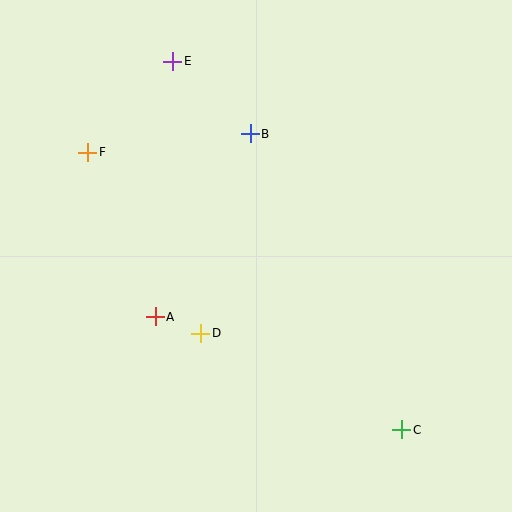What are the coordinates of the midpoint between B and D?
The midpoint between B and D is at (226, 234).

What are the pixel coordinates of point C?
Point C is at (402, 430).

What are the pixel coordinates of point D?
Point D is at (201, 333).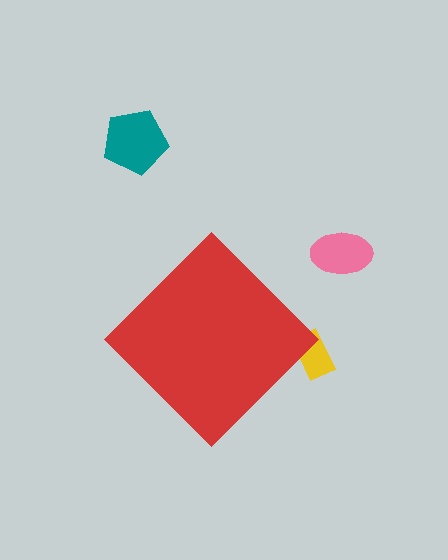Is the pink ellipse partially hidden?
No, the pink ellipse is fully visible.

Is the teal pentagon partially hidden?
No, the teal pentagon is fully visible.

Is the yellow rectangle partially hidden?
Yes, the yellow rectangle is partially hidden behind the red diamond.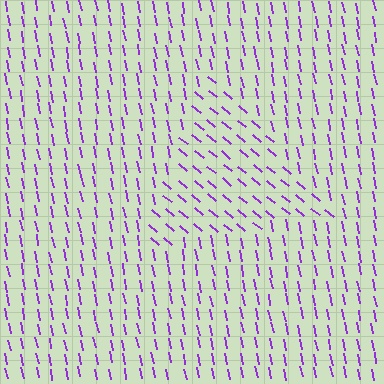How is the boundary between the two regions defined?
The boundary is defined purely by a change in line orientation (approximately 39 degrees difference). All lines are the same color and thickness.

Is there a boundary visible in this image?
Yes, there is a texture boundary formed by a change in line orientation.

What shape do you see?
I see a triangle.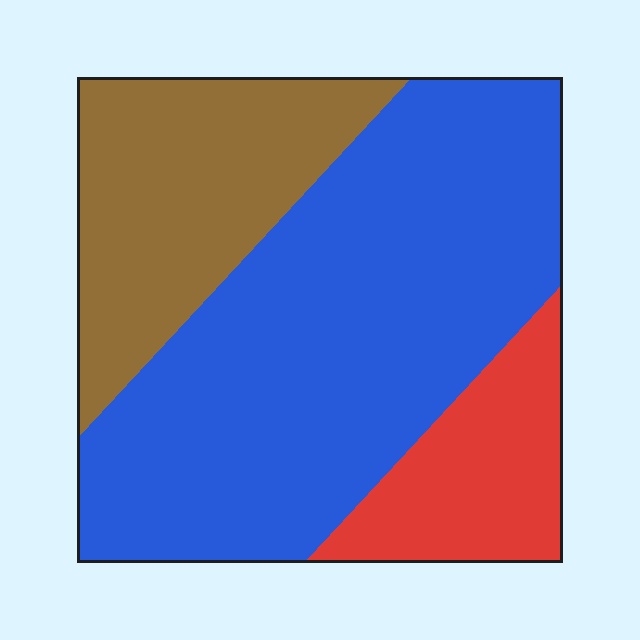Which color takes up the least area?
Red, at roughly 15%.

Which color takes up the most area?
Blue, at roughly 60%.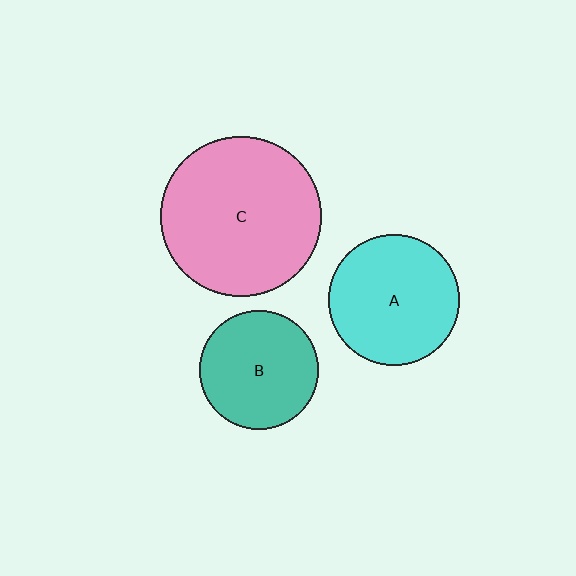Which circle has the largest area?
Circle C (pink).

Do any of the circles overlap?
No, none of the circles overlap.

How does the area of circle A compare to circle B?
Approximately 1.2 times.